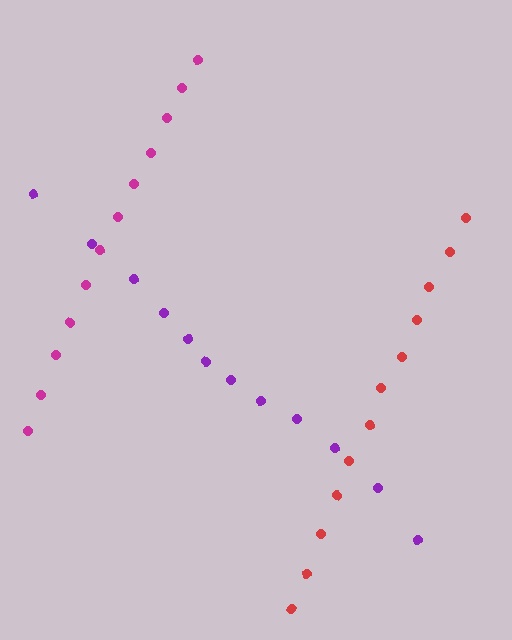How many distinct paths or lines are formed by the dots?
There are 3 distinct paths.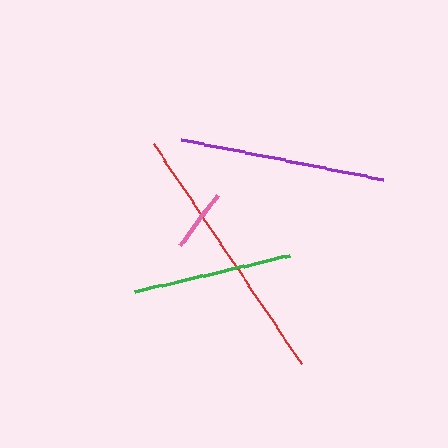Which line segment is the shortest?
The pink line is the shortest at approximately 63 pixels.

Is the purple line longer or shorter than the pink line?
The purple line is longer than the pink line.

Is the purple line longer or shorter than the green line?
The purple line is longer than the green line.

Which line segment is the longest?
The red line is the longest at approximately 264 pixels.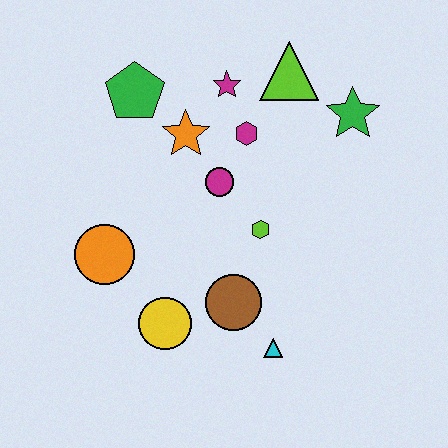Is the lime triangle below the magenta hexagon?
No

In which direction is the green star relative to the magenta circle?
The green star is to the right of the magenta circle.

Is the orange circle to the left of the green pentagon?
Yes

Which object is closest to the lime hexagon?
The magenta circle is closest to the lime hexagon.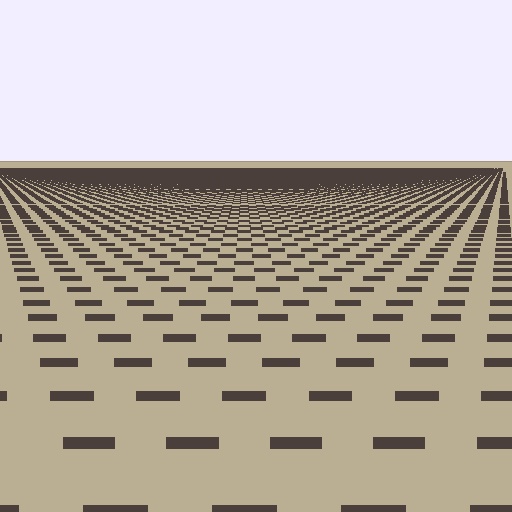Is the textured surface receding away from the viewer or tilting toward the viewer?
The surface is receding away from the viewer. Texture elements get smaller and denser toward the top.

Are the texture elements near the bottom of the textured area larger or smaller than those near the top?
Larger. Near the bottom, elements are closer to the viewer and appear at a bigger on-screen size.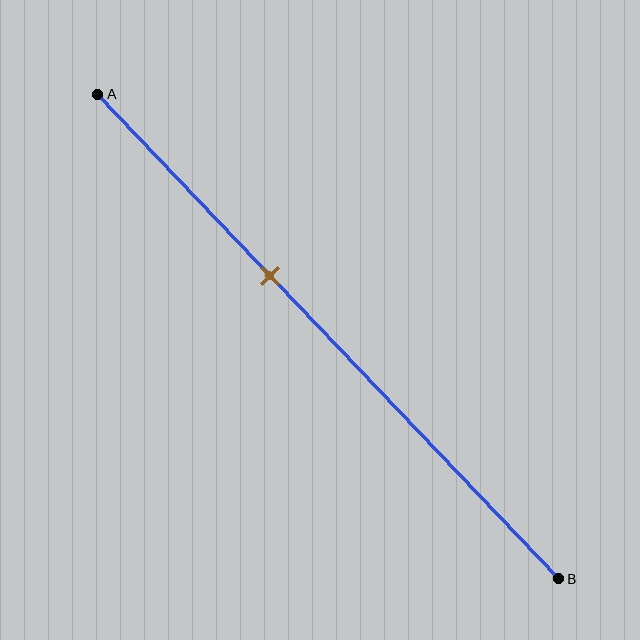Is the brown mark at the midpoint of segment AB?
No, the mark is at about 35% from A, not at the 50% midpoint.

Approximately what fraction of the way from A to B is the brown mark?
The brown mark is approximately 35% of the way from A to B.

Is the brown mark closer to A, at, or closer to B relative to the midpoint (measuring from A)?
The brown mark is closer to point A than the midpoint of segment AB.